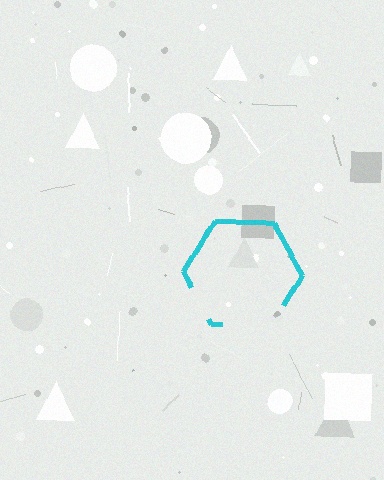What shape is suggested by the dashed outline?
The dashed outline suggests a hexagon.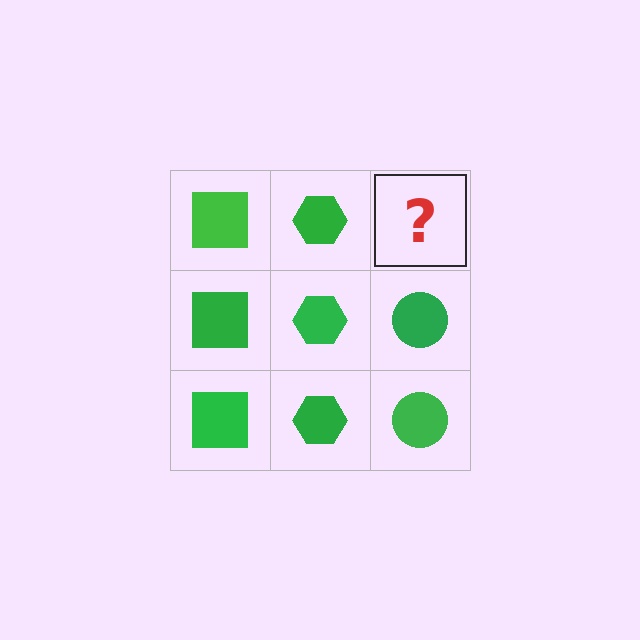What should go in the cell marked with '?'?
The missing cell should contain a green circle.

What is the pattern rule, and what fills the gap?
The rule is that each column has a consistent shape. The gap should be filled with a green circle.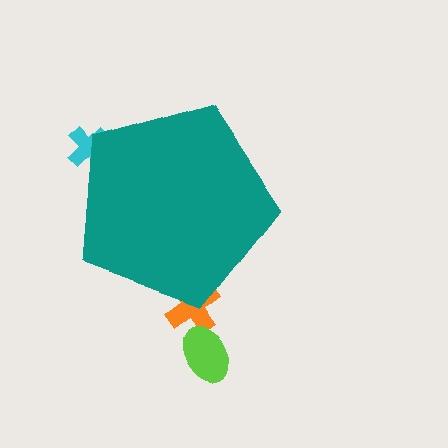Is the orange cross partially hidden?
Yes, the orange cross is partially hidden behind the teal pentagon.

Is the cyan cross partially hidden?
Yes, the cyan cross is partially hidden behind the teal pentagon.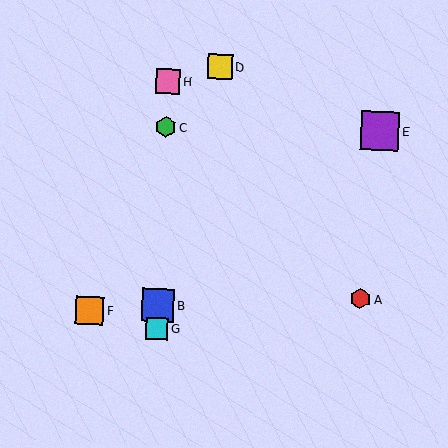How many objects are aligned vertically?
4 objects (B, C, G, H) are aligned vertically.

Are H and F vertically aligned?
No, H is at x≈168 and F is at x≈90.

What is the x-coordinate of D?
Object D is at x≈220.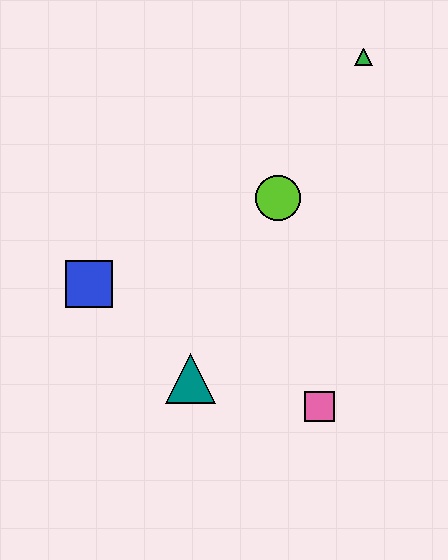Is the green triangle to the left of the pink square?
No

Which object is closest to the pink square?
The teal triangle is closest to the pink square.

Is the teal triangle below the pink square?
No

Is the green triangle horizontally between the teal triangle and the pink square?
No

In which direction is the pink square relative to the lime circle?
The pink square is below the lime circle.